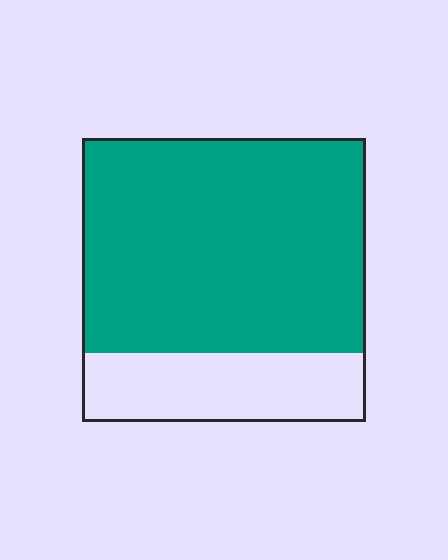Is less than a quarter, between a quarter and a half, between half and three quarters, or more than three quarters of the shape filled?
More than three quarters.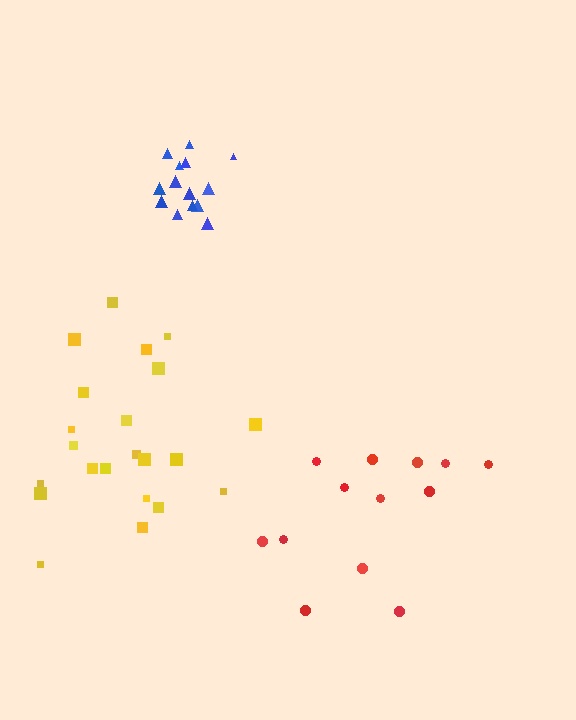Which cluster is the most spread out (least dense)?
Red.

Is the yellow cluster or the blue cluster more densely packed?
Blue.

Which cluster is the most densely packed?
Blue.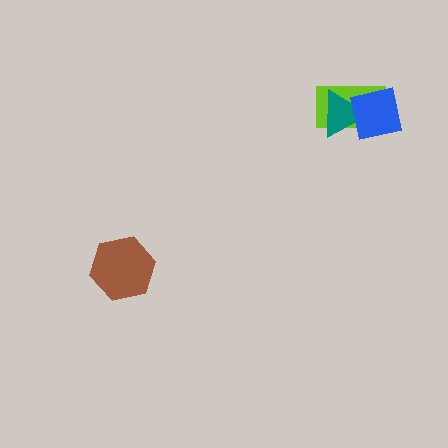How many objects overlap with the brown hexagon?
0 objects overlap with the brown hexagon.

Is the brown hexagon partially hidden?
No, no other shape covers it.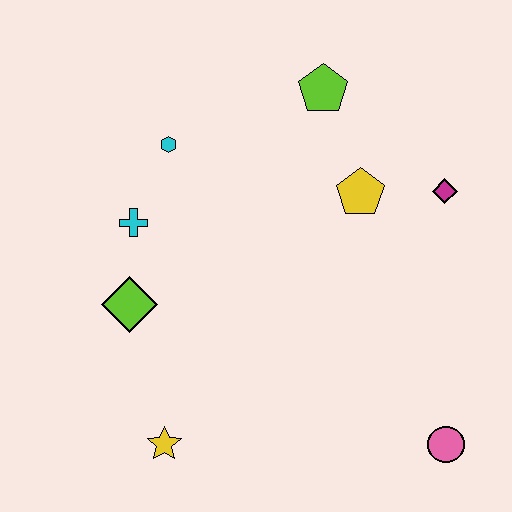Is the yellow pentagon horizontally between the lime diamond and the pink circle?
Yes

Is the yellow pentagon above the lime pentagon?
No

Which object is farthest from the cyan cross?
The pink circle is farthest from the cyan cross.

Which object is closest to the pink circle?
The magenta diamond is closest to the pink circle.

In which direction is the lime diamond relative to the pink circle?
The lime diamond is to the left of the pink circle.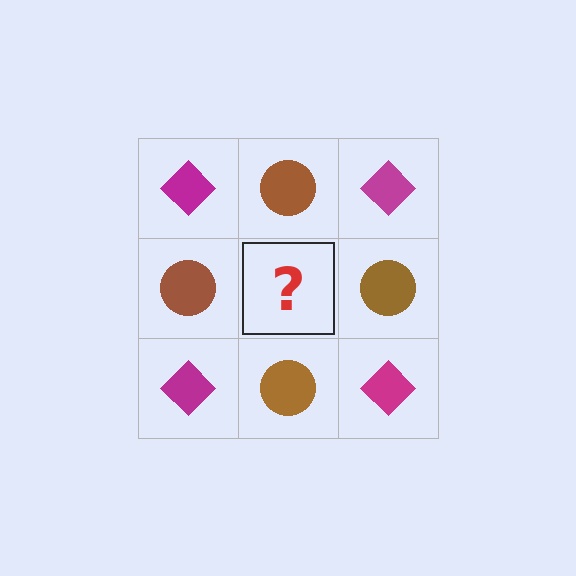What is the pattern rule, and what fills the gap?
The rule is that it alternates magenta diamond and brown circle in a checkerboard pattern. The gap should be filled with a magenta diamond.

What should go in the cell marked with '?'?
The missing cell should contain a magenta diamond.